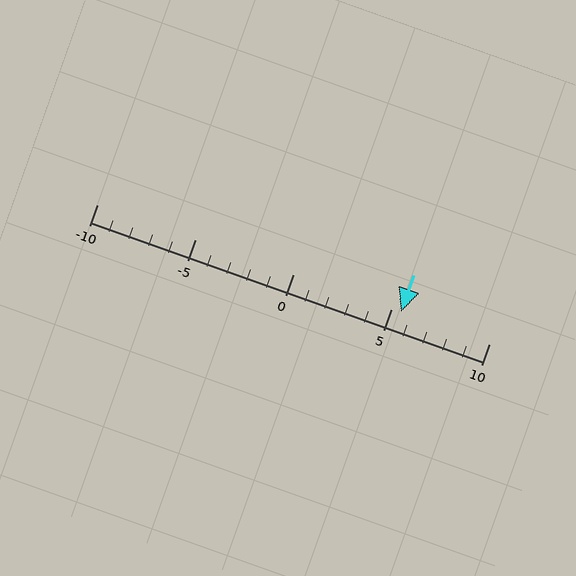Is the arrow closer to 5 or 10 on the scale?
The arrow is closer to 5.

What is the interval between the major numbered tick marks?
The major tick marks are spaced 5 units apart.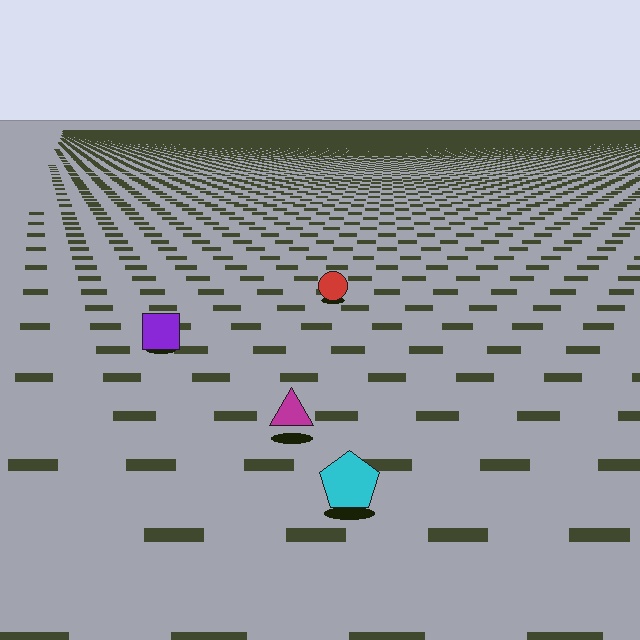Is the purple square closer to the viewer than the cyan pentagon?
No. The cyan pentagon is closer — you can tell from the texture gradient: the ground texture is coarser near it.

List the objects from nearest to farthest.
From nearest to farthest: the cyan pentagon, the magenta triangle, the purple square, the red circle.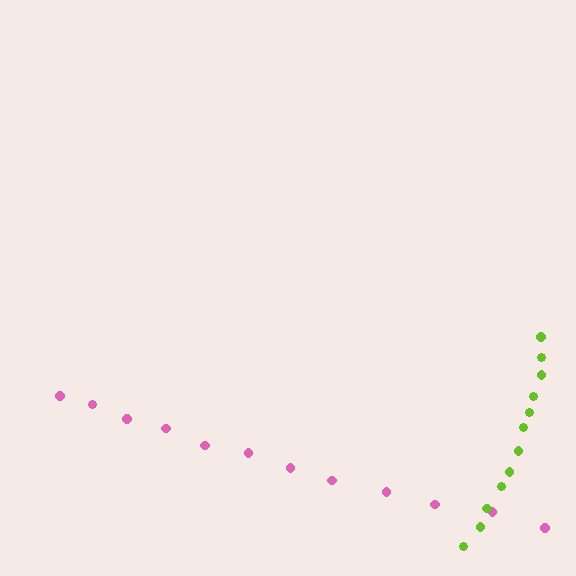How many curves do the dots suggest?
There are 2 distinct paths.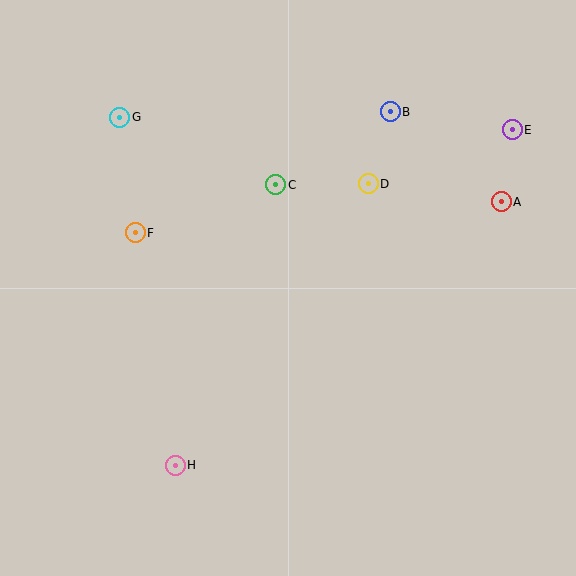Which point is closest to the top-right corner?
Point E is closest to the top-right corner.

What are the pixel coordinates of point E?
Point E is at (512, 130).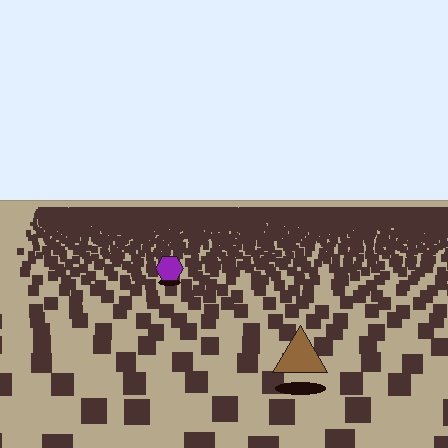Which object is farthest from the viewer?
The purple hexagon is farthest from the viewer. It appears smaller and the ground texture around it is denser.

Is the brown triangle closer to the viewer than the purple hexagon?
Yes. The brown triangle is closer — you can tell from the texture gradient: the ground texture is coarser near it.